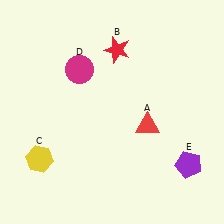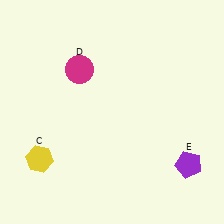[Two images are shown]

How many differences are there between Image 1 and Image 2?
There are 2 differences between the two images.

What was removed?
The red star (B), the red triangle (A) were removed in Image 2.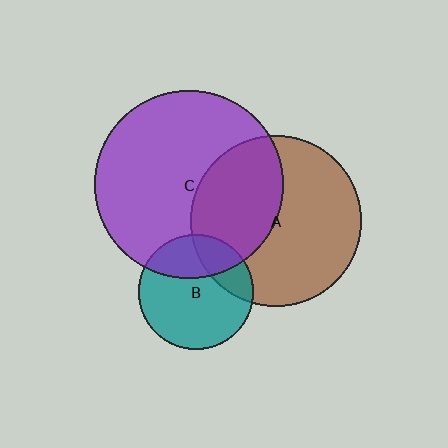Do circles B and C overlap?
Yes.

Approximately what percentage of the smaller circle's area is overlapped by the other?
Approximately 30%.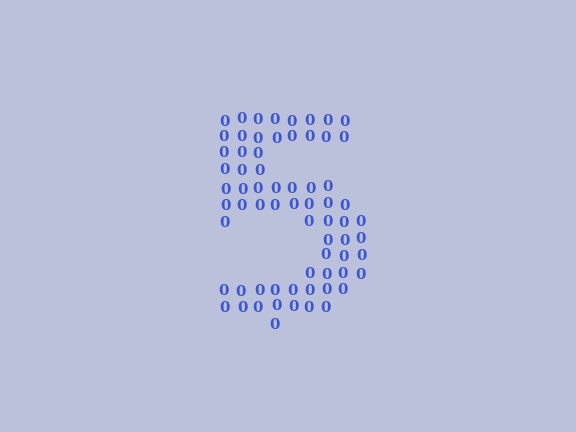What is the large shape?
The large shape is the digit 5.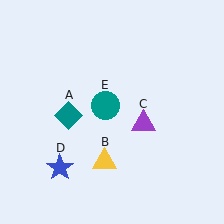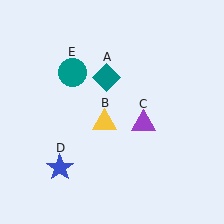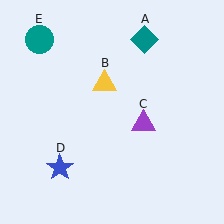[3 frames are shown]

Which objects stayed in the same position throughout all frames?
Purple triangle (object C) and blue star (object D) remained stationary.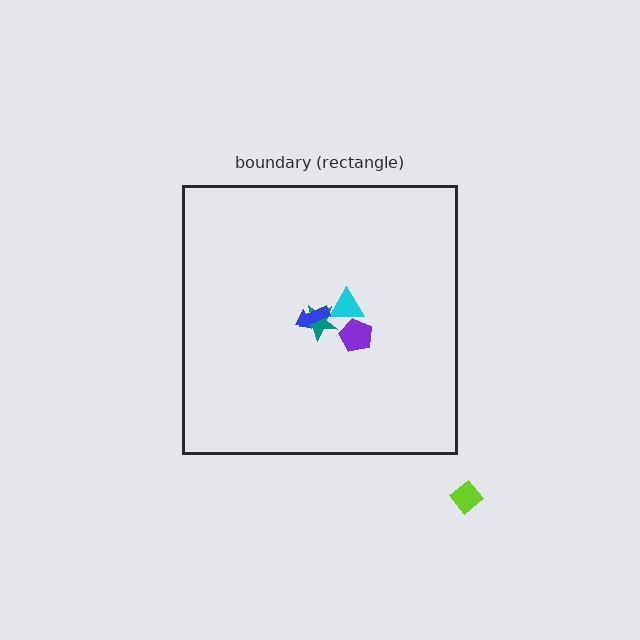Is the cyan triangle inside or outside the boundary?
Inside.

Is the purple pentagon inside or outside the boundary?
Inside.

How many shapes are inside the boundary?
4 inside, 1 outside.